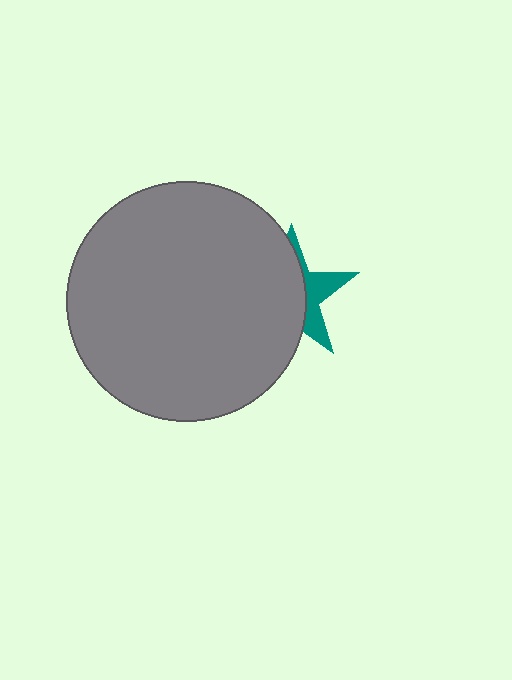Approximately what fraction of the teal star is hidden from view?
Roughly 66% of the teal star is hidden behind the gray circle.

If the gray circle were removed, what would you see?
You would see the complete teal star.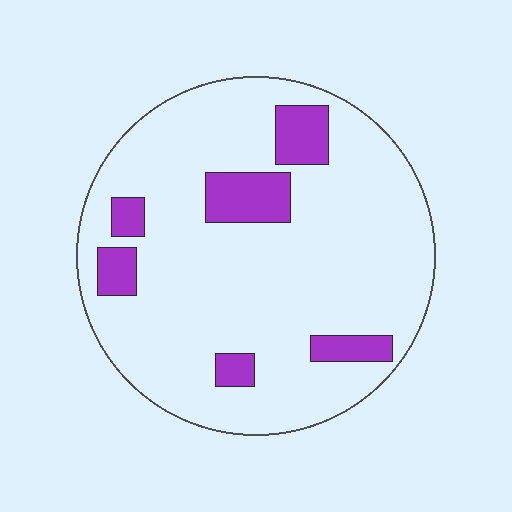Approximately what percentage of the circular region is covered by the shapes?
Approximately 15%.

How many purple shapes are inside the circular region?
6.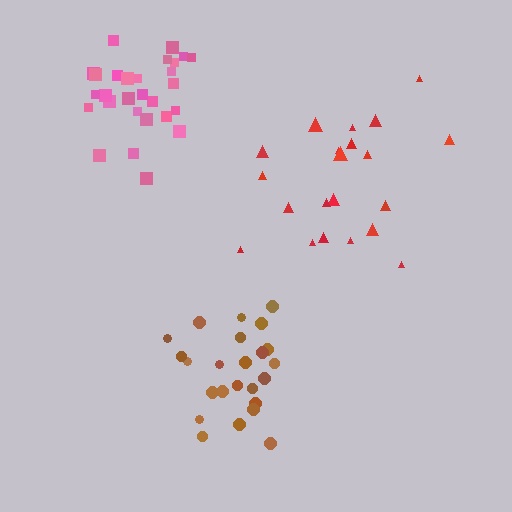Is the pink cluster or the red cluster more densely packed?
Pink.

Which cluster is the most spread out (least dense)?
Red.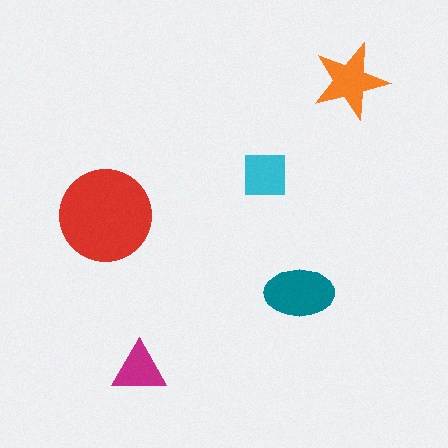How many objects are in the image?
There are 5 objects in the image.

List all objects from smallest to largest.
The magenta triangle, the cyan square, the orange star, the teal ellipse, the red circle.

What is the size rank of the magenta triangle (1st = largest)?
5th.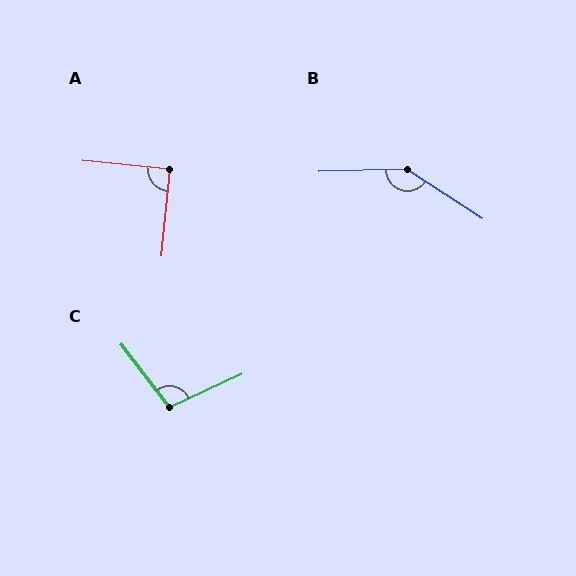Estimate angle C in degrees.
Approximately 103 degrees.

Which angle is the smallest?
A, at approximately 90 degrees.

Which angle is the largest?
B, at approximately 145 degrees.